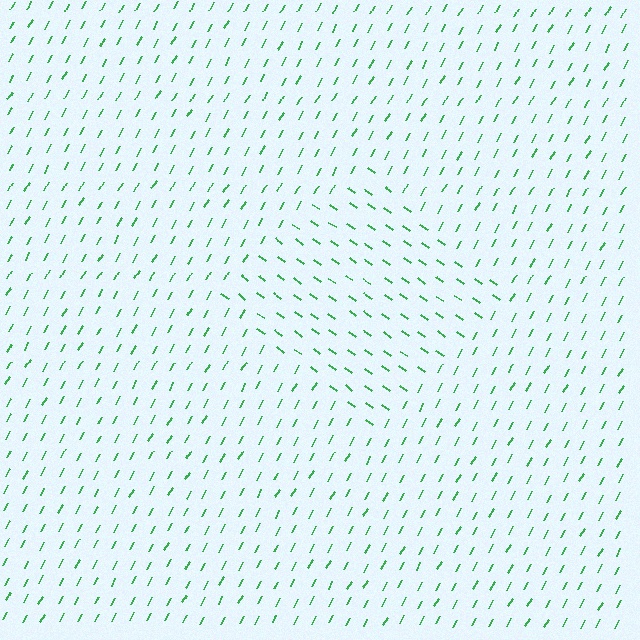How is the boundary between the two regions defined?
The boundary is defined purely by a change in line orientation (approximately 83 degrees difference). All lines are the same color and thickness.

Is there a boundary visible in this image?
Yes, there is a texture boundary formed by a change in line orientation.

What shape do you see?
I see a diamond.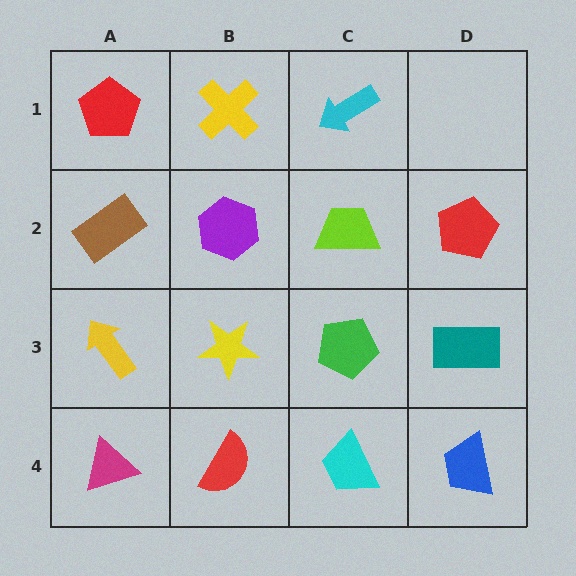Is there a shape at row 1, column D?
No, that cell is empty.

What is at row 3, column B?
A yellow star.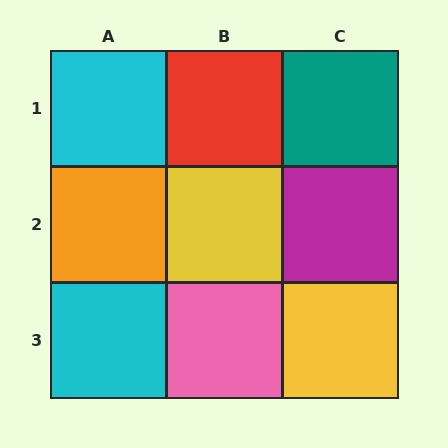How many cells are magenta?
1 cell is magenta.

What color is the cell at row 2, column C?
Magenta.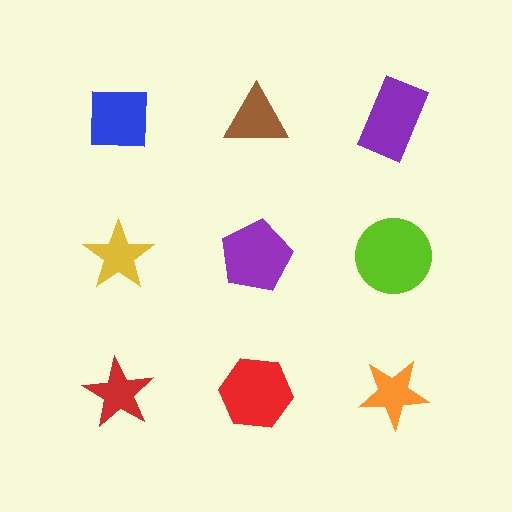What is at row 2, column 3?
A lime circle.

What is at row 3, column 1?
A red star.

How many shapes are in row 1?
3 shapes.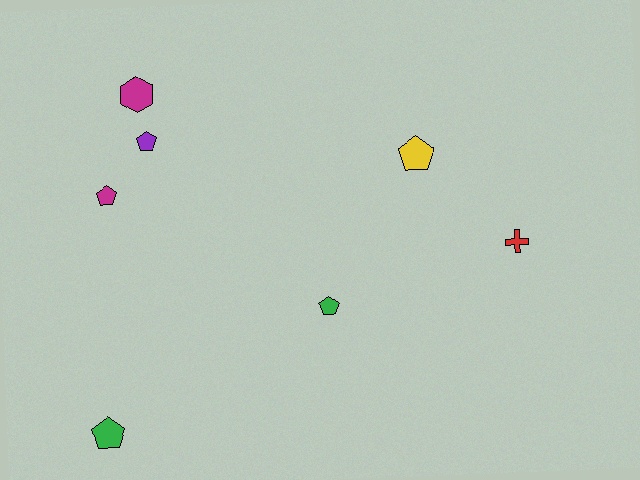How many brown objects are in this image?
There are no brown objects.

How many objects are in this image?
There are 7 objects.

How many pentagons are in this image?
There are 5 pentagons.